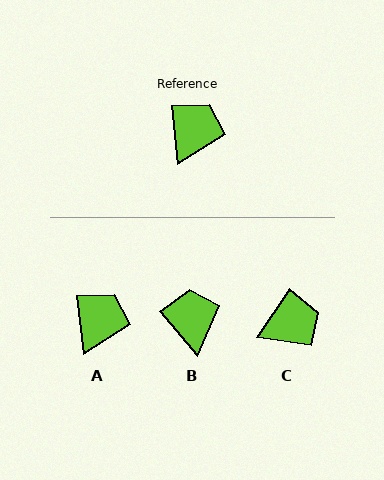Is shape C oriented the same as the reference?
No, it is off by about 40 degrees.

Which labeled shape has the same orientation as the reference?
A.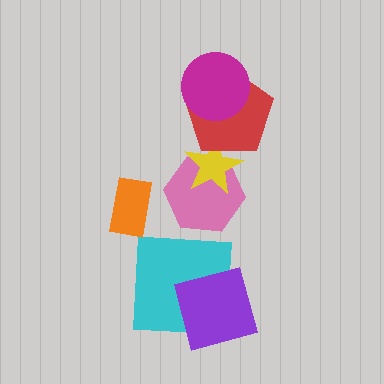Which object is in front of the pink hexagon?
The yellow star is in front of the pink hexagon.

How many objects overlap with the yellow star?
2 objects overlap with the yellow star.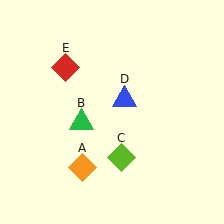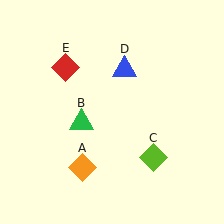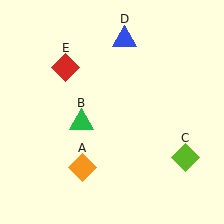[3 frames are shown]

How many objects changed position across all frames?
2 objects changed position: lime diamond (object C), blue triangle (object D).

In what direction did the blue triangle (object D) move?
The blue triangle (object D) moved up.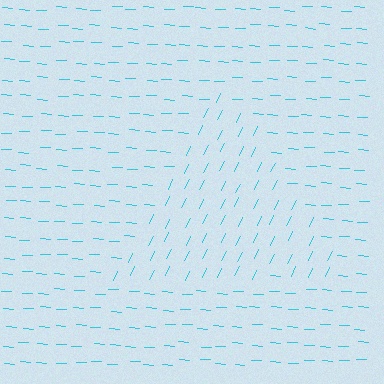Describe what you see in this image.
The image is filled with small cyan line segments. A triangle region in the image has lines oriented differently from the surrounding lines, creating a visible texture boundary.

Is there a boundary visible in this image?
Yes, there is a texture boundary formed by a change in line orientation.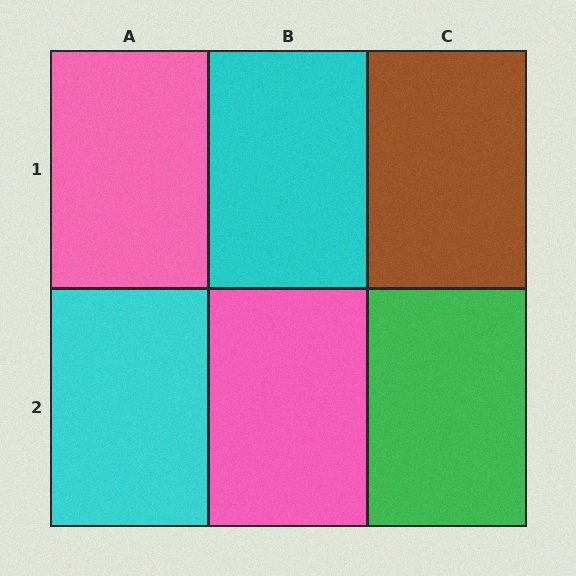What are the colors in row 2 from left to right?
Cyan, pink, green.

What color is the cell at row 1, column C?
Brown.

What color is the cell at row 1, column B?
Cyan.